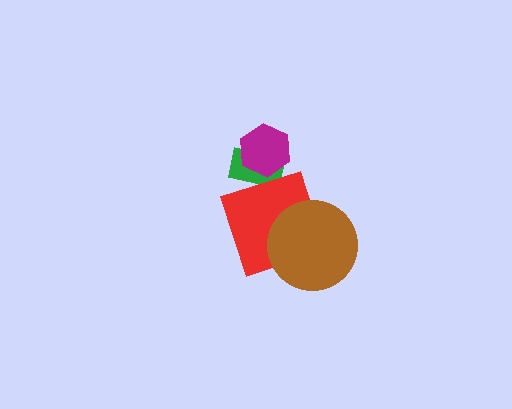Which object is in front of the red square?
The brown circle is in front of the red square.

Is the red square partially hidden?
Yes, it is partially covered by another shape.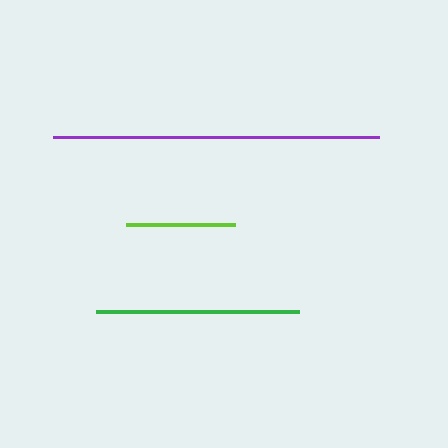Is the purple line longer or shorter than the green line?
The purple line is longer than the green line.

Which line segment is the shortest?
The lime line is the shortest at approximately 109 pixels.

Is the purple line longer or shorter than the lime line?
The purple line is longer than the lime line.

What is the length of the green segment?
The green segment is approximately 203 pixels long.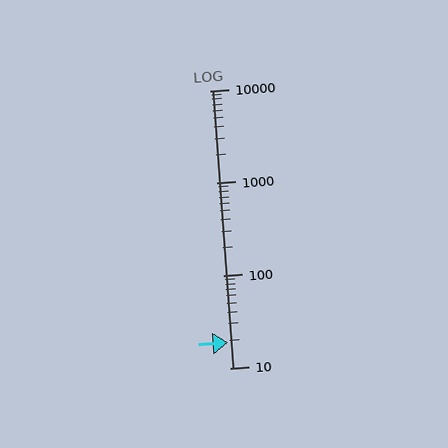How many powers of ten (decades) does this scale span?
The scale spans 3 decades, from 10 to 10000.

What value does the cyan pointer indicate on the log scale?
The pointer indicates approximately 19.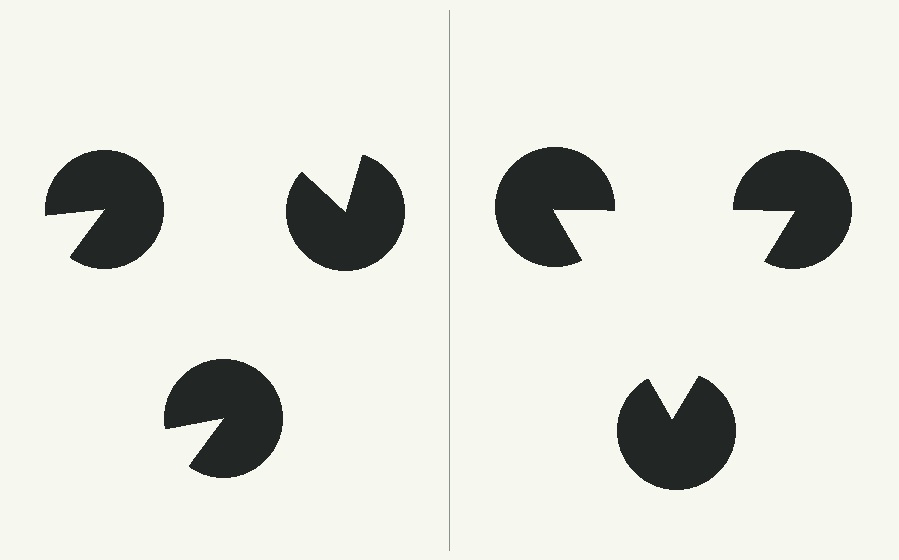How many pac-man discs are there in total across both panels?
6 — 3 on each side.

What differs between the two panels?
The pac-man discs are positioned identically on both sides; only the wedge orientations differ. On the right they align to a triangle; on the left they are misaligned.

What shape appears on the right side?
An illusory triangle.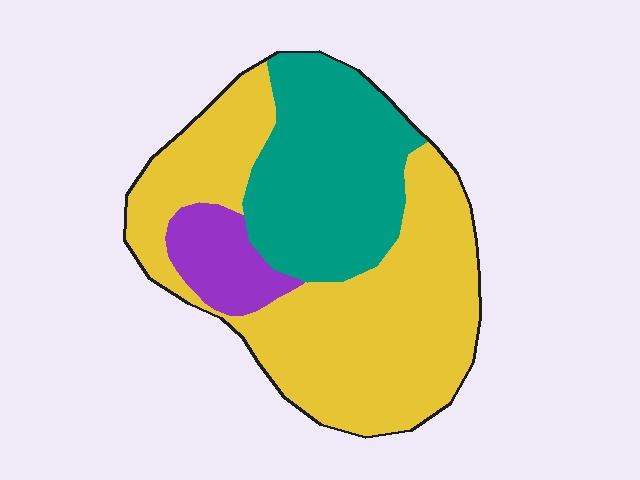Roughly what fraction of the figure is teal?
Teal takes up between a quarter and a half of the figure.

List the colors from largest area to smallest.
From largest to smallest: yellow, teal, purple.